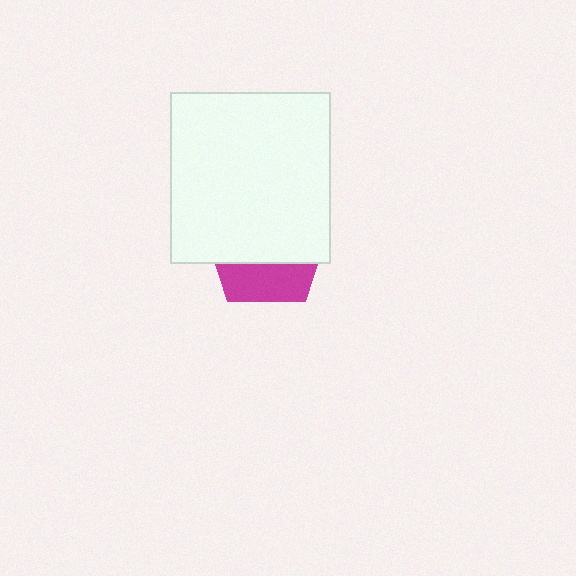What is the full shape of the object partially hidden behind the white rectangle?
The partially hidden object is a magenta pentagon.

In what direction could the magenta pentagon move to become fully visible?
The magenta pentagon could move down. That would shift it out from behind the white rectangle entirely.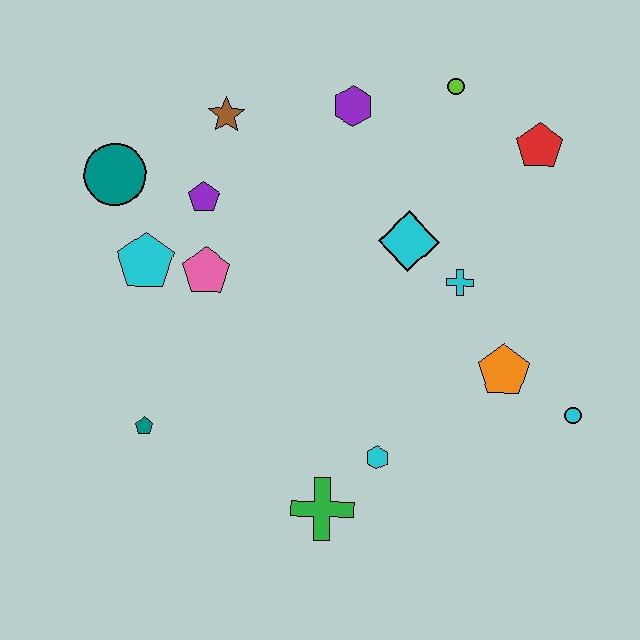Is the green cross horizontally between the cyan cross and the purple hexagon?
No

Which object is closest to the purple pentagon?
The pink pentagon is closest to the purple pentagon.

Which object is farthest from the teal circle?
The cyan circle is farthest from the teal circle.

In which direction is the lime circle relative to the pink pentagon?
The lime circle is to the right of the pink pentagon.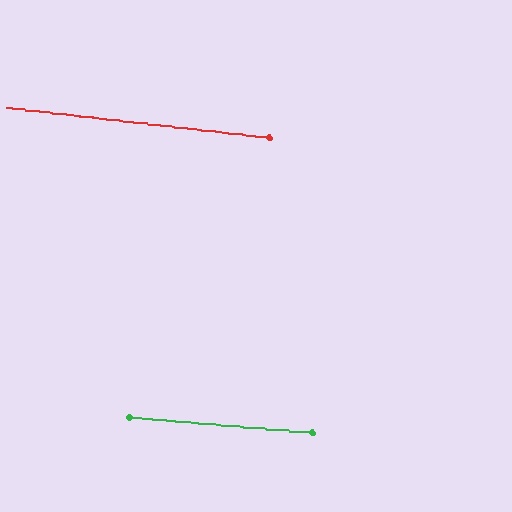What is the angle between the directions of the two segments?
Approximately 1 degree.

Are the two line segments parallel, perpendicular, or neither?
Parallel — their directions differ by only 1.4°.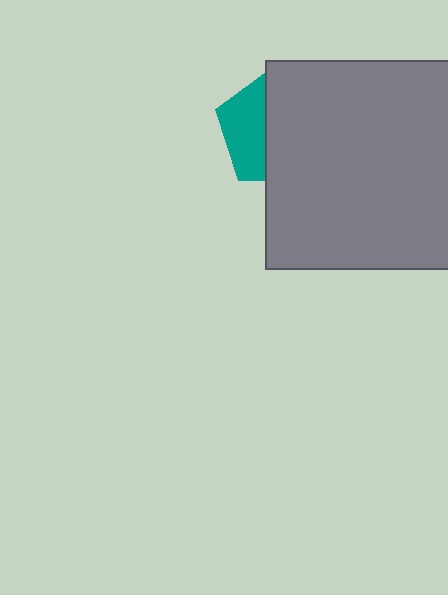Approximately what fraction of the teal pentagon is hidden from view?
Roughly 62% of the teal pentagon is hidden behind the gray rectangle.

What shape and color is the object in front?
The object in front is a gray rectangle.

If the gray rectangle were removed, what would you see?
You would see the complete teal pentagon.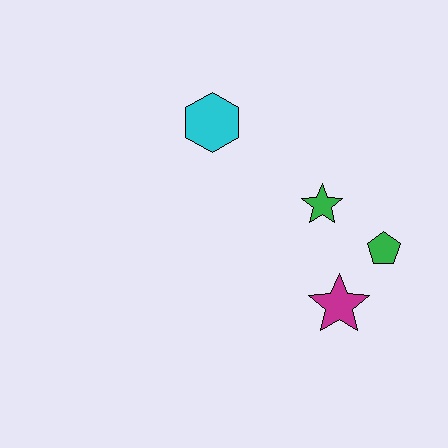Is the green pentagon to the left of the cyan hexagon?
No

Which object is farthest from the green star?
The cyan hexagon is farthest from the green star.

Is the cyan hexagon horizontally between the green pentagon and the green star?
No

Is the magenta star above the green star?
No